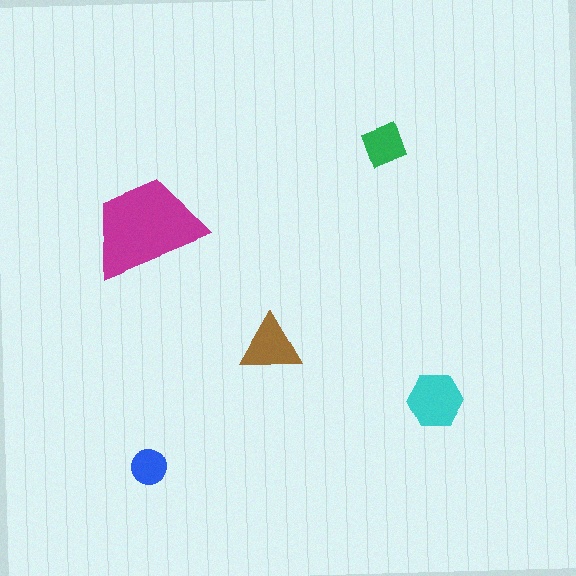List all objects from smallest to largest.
The blue circle, the green diamond, the brown triangle, the cyan hexagon, the magenta trapezoid.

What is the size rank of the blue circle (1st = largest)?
5th.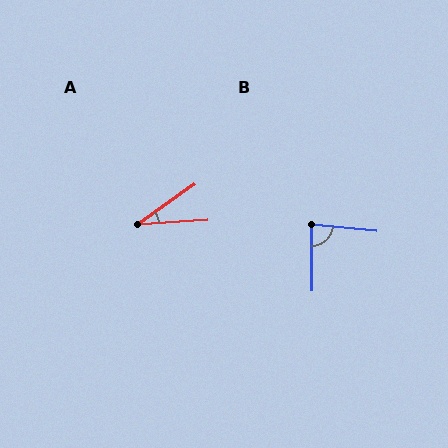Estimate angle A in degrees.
Approximately 32 degrees.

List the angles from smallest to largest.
A (32°), B (84°).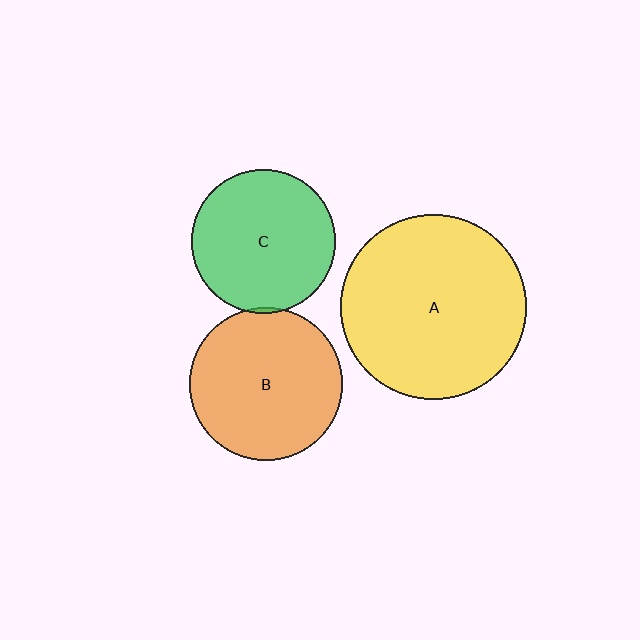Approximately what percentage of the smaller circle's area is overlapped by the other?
Approximately 5%.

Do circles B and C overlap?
Yes.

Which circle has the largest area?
Circle A (yellow).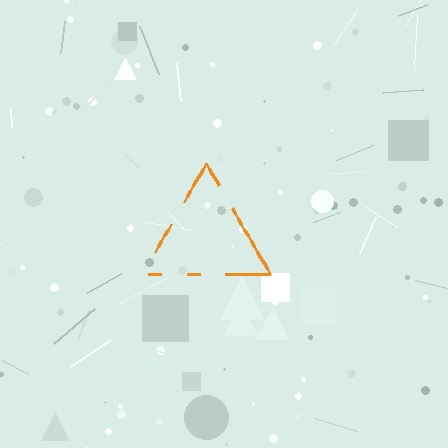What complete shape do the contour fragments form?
The contour fragments form a triangle.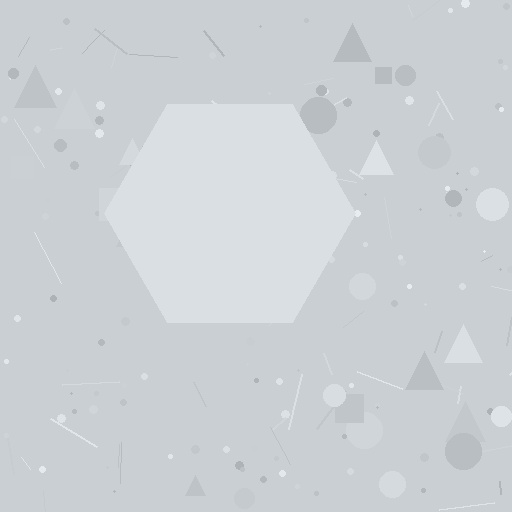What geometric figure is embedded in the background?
A hexagon is embedded in the background.